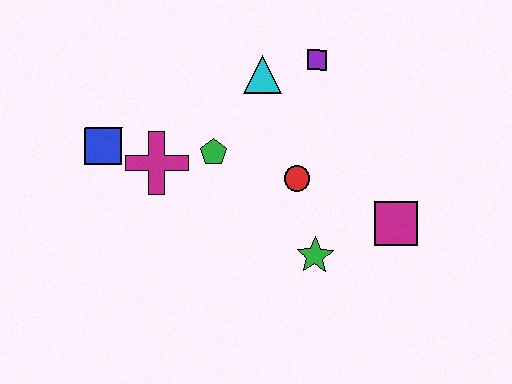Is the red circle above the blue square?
No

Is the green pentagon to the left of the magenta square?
Yes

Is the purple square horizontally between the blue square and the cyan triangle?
No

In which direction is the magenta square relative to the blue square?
The magenta square is to the right of the blue square.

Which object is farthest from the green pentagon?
The magenta square is farthest from the green pentagon.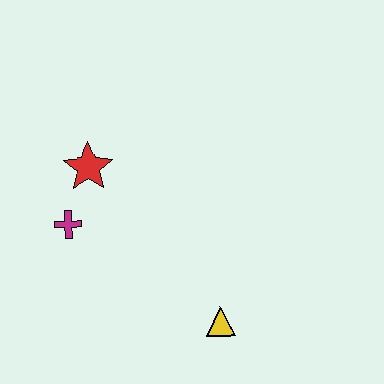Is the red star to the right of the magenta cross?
Yes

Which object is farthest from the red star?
The yellow triangle is farthest from the red star.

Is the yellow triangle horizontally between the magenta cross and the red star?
No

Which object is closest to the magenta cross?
The red star is closest to the magenta cross.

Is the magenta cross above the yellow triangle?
Yes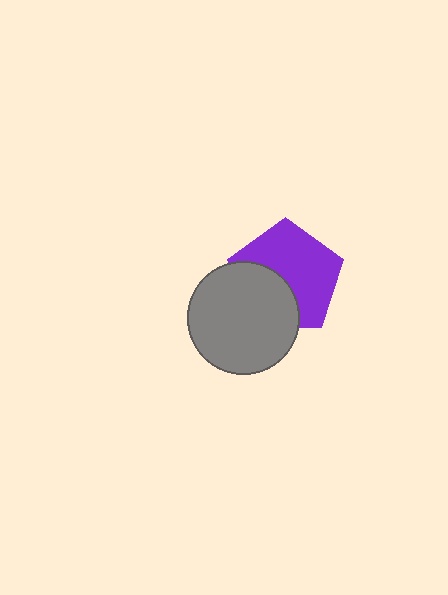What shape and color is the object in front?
The object in front is a gray circle.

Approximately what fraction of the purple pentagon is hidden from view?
Roughly 38% of the purple pentagon is hidden behind the gray circle.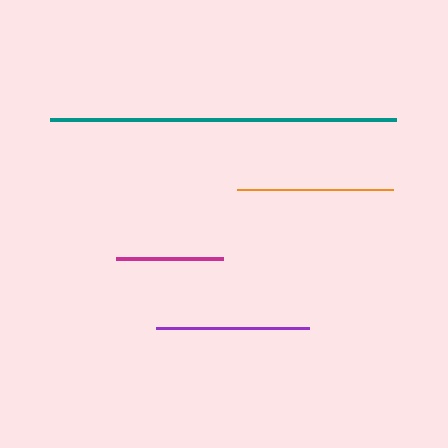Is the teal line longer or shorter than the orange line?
The teal line is longer than the orange line.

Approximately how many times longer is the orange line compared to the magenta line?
The orange line is approximately 1.5 times the length of the magenta line.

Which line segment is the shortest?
The magenta line is the shortest at approximately 106 pixels.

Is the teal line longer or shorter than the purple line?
The teal line is longer than the purple line.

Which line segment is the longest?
The teal line is the longest at approximately 346 pixels.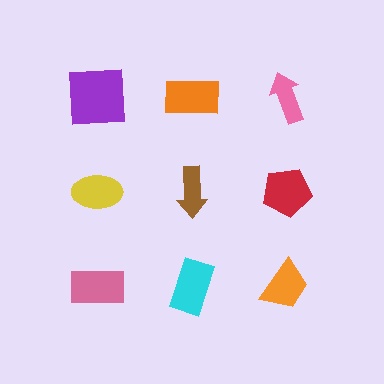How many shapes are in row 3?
3 shapes.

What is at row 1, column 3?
A pink arrow.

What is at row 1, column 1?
A purple square.